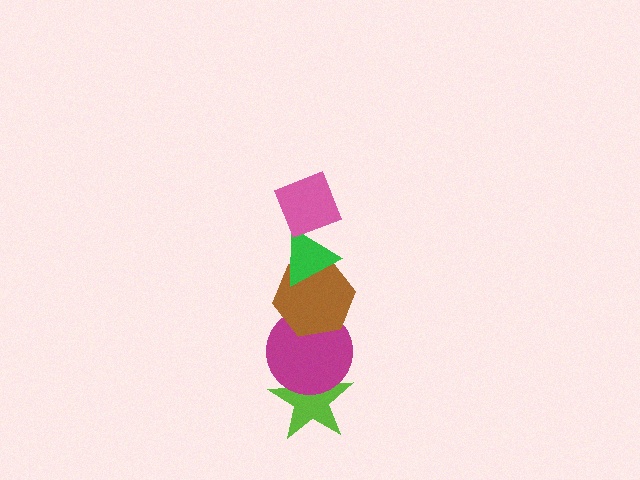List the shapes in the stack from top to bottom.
From top to bottom: the pink diamond, the green triangle, the brown hexagon, the magenta circle, the lime star.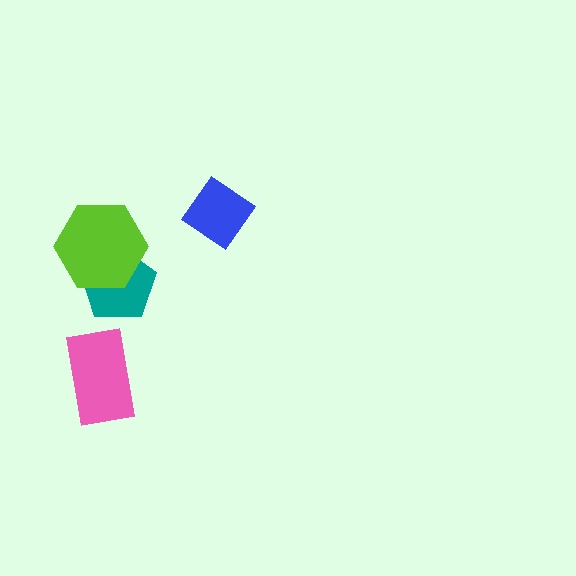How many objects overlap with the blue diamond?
0 objects overlap with the blue diamond.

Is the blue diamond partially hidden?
No, no other shape covers it.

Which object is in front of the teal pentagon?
The lime hexagon is in front of the teal pentagon.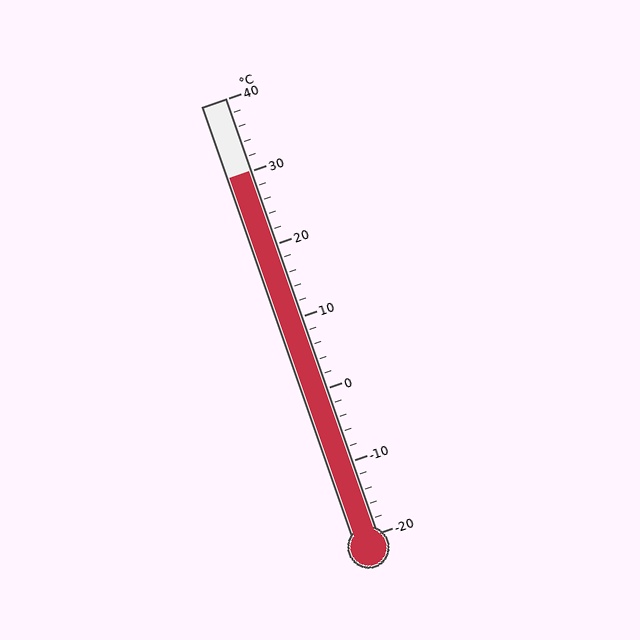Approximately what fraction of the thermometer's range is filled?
The thermometer is filled to approximately 85% of its range.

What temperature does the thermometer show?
The thermometer shows approximately 30°C.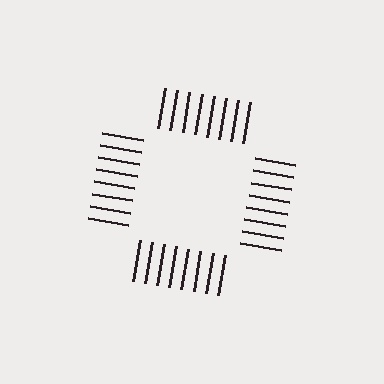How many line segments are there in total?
32 — 8 along each of the 4 edges.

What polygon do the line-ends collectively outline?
An illusory square — the line segments terminate on its edges but no continuous stroke is drawn.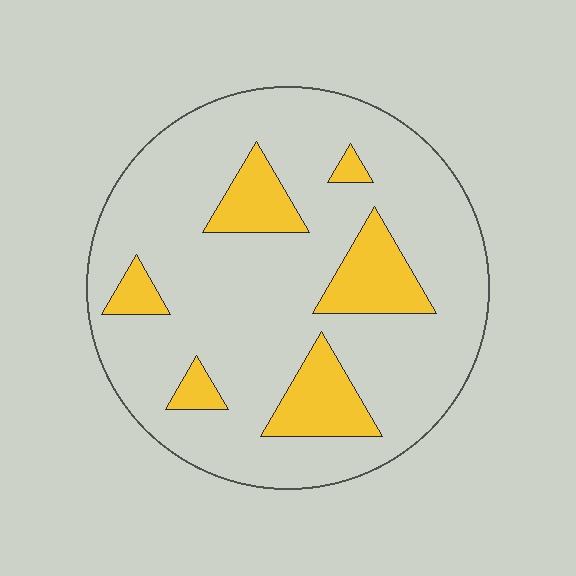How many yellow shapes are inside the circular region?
6.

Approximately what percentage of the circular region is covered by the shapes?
Approximately 20%.